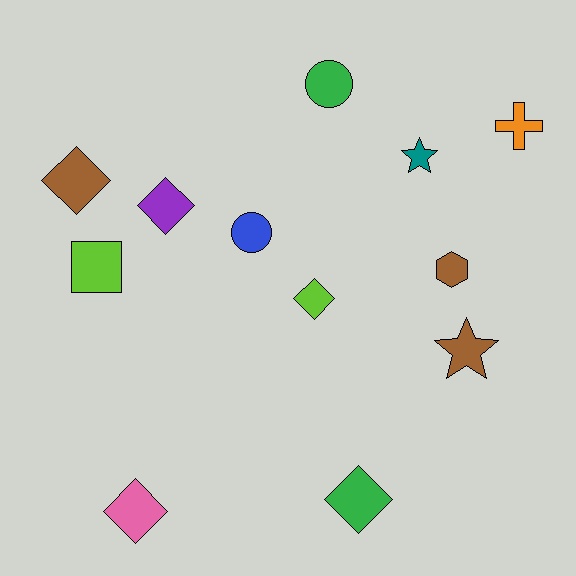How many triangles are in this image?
There are no triangles.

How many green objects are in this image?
There are 2 green objects.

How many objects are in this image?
There are 12 objects.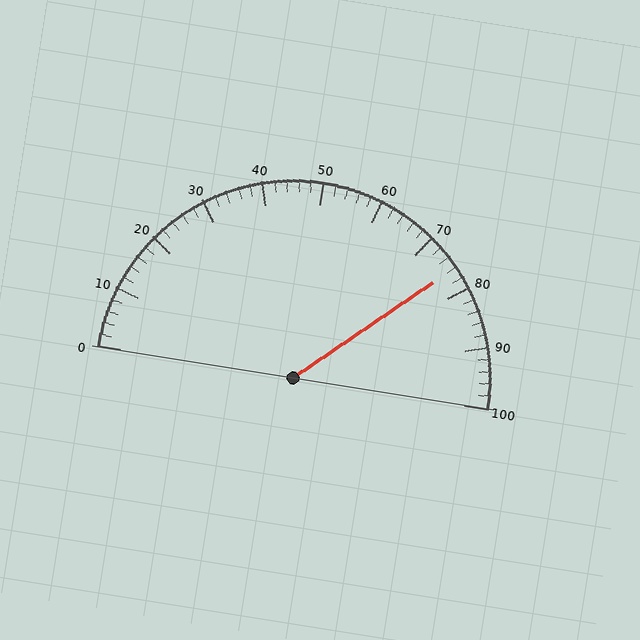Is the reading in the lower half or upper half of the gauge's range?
The reading is in the upper half of the range (0 to 100).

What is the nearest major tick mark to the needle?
The nearest major tick mark is 80.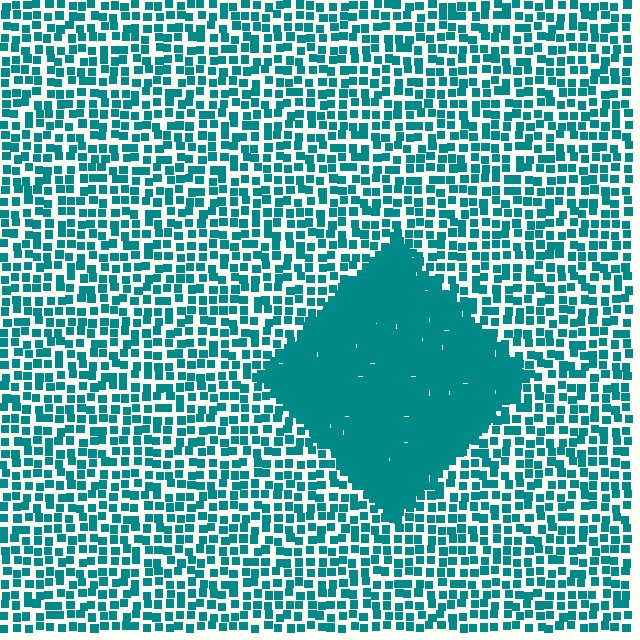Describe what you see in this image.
The image contains small teal elements arranged at two different densities. A diamond-shaped region is visible where the elements are more densely packed than the surrounding area.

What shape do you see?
I see a diamond.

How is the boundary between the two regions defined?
The boundary is defined by a change in element density (approximately 2.7x ratio). All elements are the same color, size, and shape.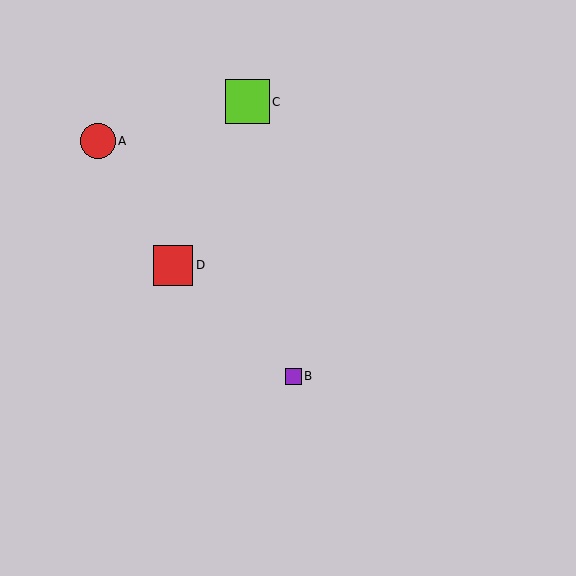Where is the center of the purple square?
The center of the purple square is at (293, 376).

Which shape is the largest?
The lime square (labeled C) is the largest.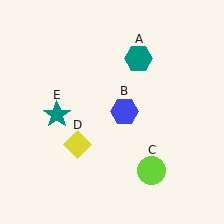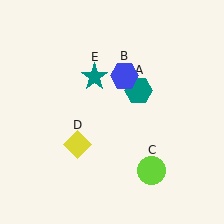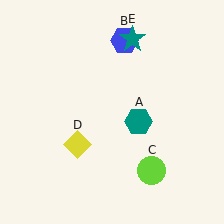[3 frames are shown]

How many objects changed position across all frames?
3 objects changed position: teal hexagon (object A), blue hexagon (object B), teal star (object E).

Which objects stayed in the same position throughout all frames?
Lime circle (object C) and yellow diamond (object D) remained stationary.